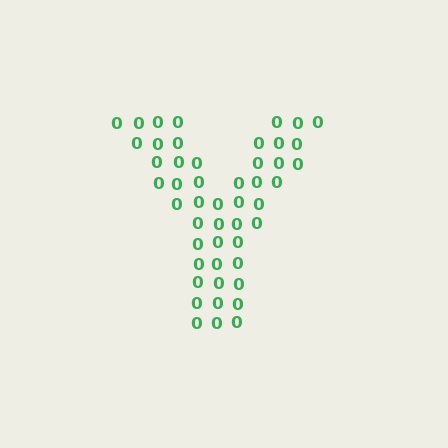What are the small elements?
The small elements are digit 0's.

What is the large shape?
The large shape is the letter Y.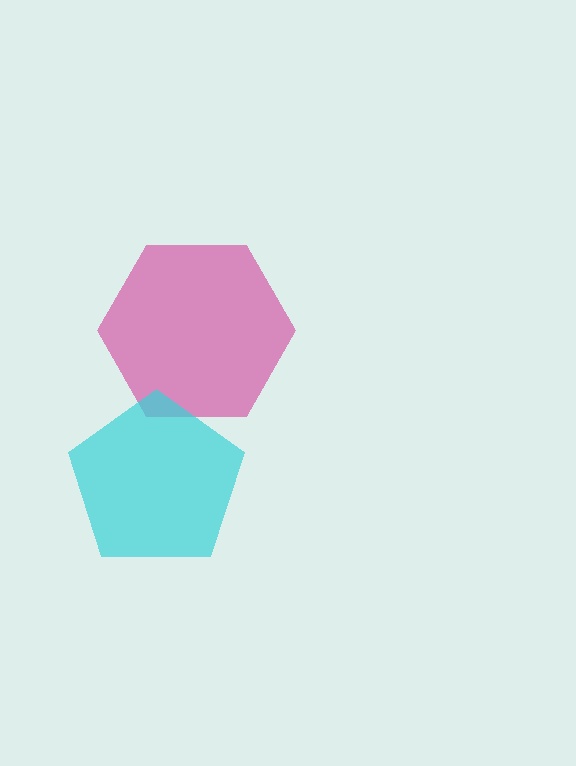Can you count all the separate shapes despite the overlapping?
Yes, there are 2 separate shapes.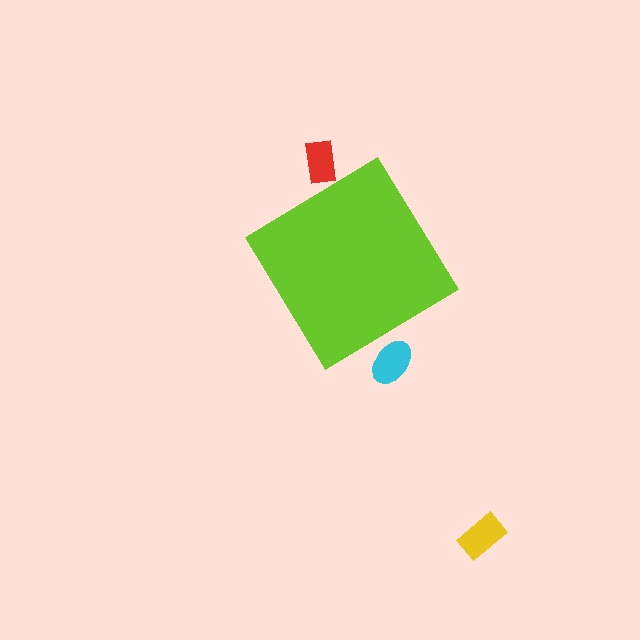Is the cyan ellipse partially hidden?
Yes, the cyan ellipse is partially hidden behind the lime diamond.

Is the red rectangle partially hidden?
Yes, the red rectangle is partially hidden behind the lime diamond.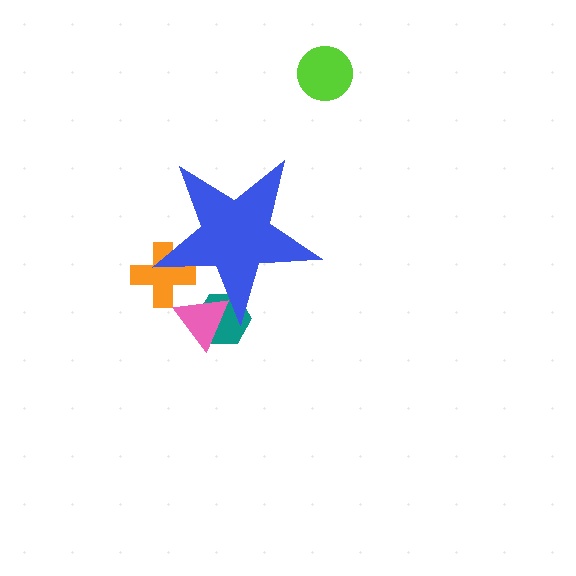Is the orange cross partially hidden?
Yes, the orange cross is partially hidden behind the blue star.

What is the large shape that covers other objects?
A blue star.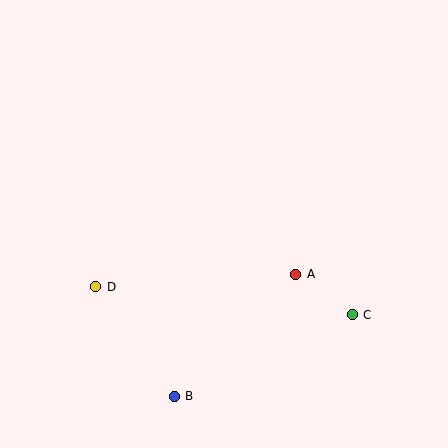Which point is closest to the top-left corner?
Point D is closest to the top-left corner.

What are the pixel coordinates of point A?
Point A is at (296, 274).